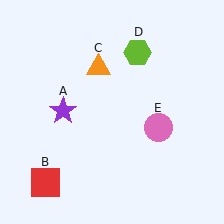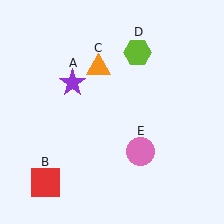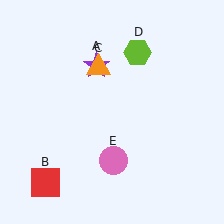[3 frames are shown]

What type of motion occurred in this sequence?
The purple star (object A), pink circle (object E) rotated clockwise around the center of the scene.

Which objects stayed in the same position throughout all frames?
Red square (object B) and orange triangle (object C) and lime hexagon (object D) remained stationary.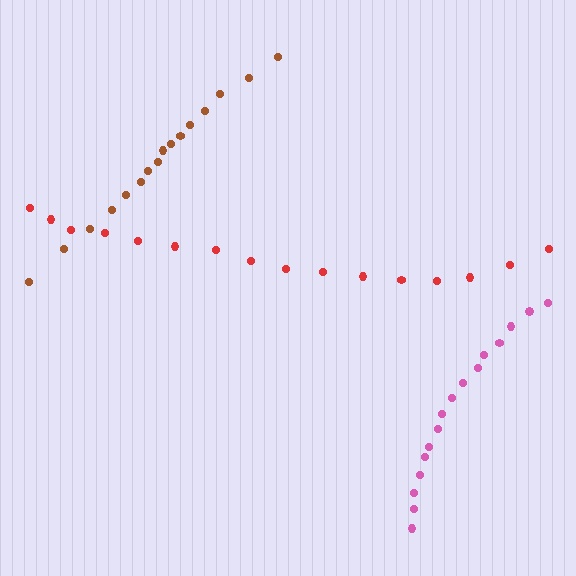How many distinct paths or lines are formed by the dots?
There are 3 distinct paths.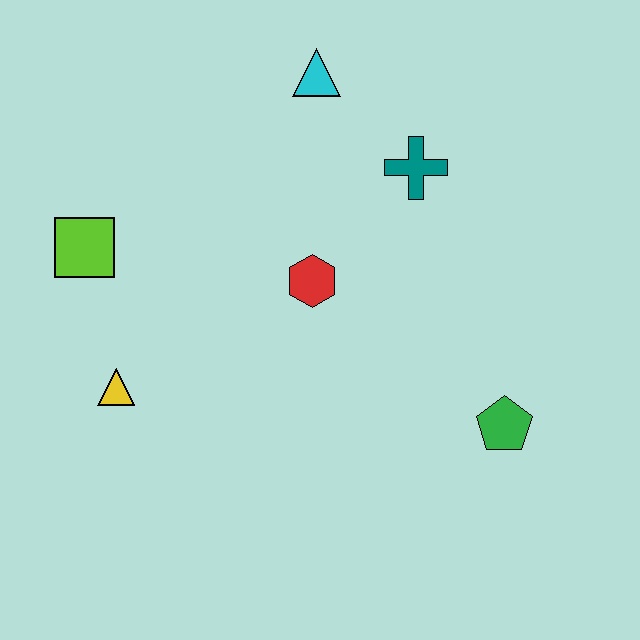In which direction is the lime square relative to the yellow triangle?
The lime square is above the yellow triangle.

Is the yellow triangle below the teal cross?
Yes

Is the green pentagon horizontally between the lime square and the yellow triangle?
No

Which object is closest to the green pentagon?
The red hexagon is closest to the green pentagon.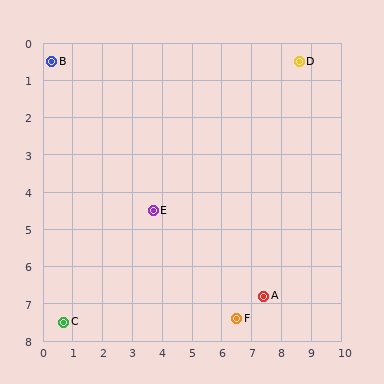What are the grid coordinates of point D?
Point D is at approximately (8.6, 0.5).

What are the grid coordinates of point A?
Point A is at approximately (7.4, 6.8).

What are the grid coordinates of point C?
Point C is at approximately (0.7, 7.5).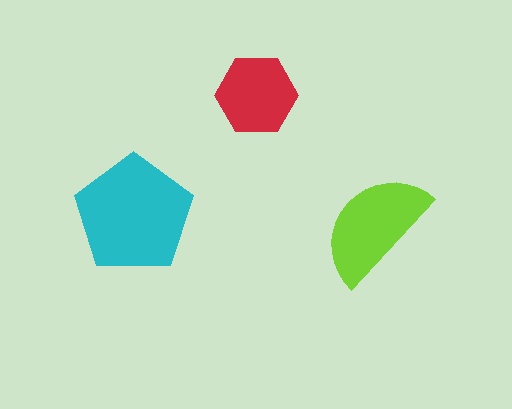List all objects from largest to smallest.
The cyan pentagon, the lime semicircle, the red hexagon.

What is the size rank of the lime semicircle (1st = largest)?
2nd.